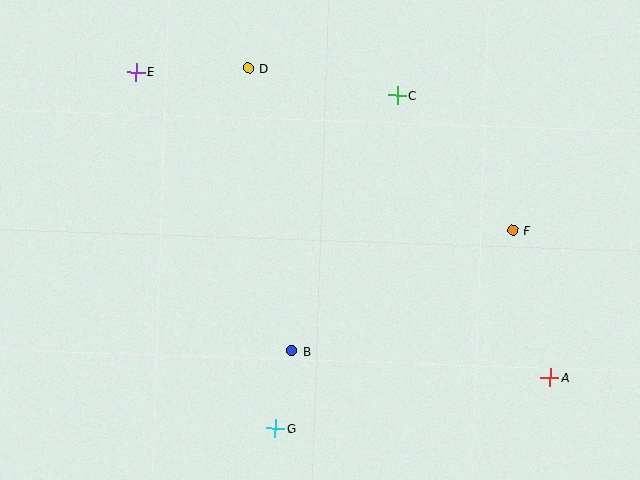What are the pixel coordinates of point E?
Point E is at (136, 72).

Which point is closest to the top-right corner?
Point C is closest to the top-right corner.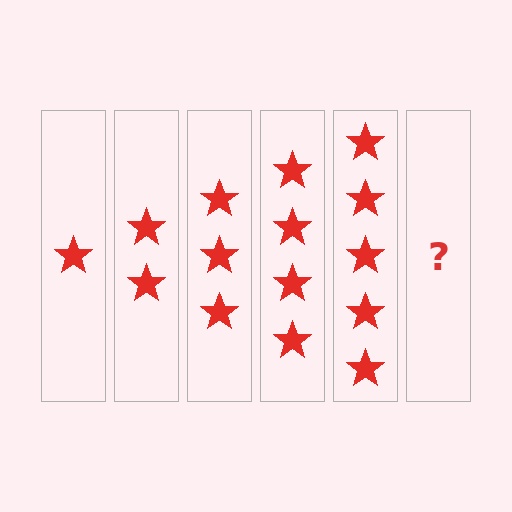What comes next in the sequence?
The next element should be 6 stars.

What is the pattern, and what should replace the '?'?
The pattern is that each step adds one more star. The '?' should be 6 stars.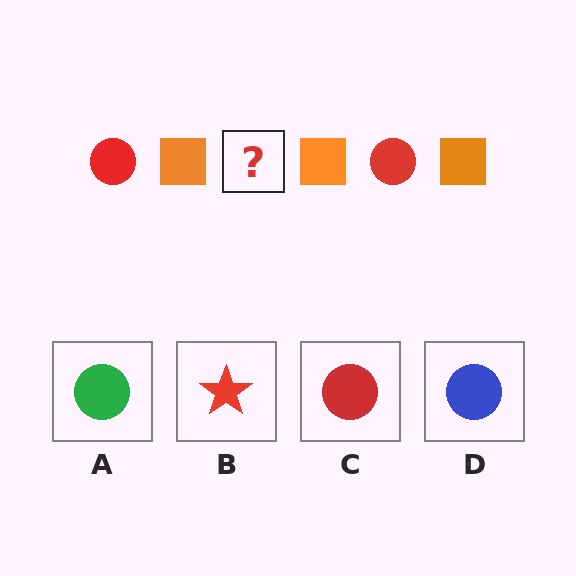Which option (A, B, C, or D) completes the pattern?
C.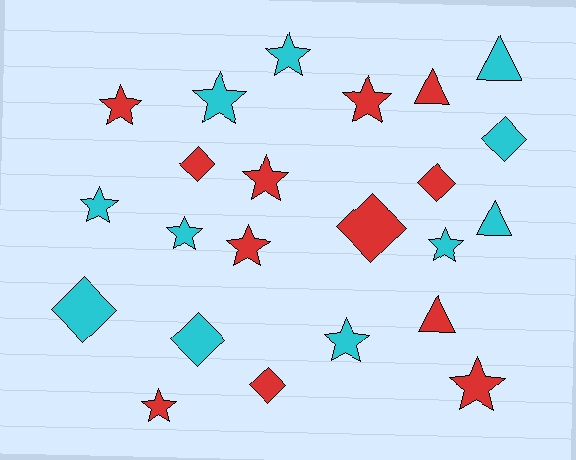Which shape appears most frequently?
Star, with 12 objects.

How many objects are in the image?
There are 23 objects.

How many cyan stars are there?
There are 6 cyan stars.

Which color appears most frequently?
Red, with 12 objects.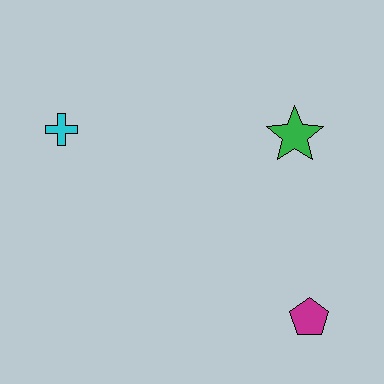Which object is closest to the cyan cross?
The green star is closest to the cyan cross.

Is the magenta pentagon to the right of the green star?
Yes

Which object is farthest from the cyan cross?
The magenta pentagon is farthest from the cyan cross.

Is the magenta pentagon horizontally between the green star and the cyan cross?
No